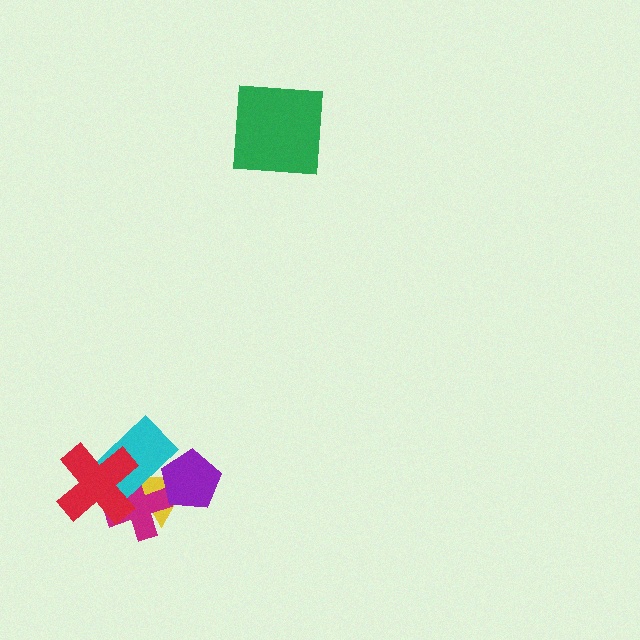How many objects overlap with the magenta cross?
3 objects overlap with the magenta cross.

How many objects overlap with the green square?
0 objects overlap with the green square.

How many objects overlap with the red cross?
3 objects overlap with the red cross.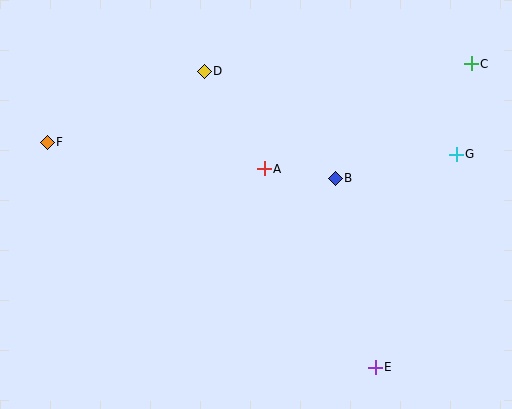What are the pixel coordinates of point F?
Point F is at (47, 143).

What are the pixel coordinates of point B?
Point B is at (335, 178).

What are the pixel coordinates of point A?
Point A is at (264, 169).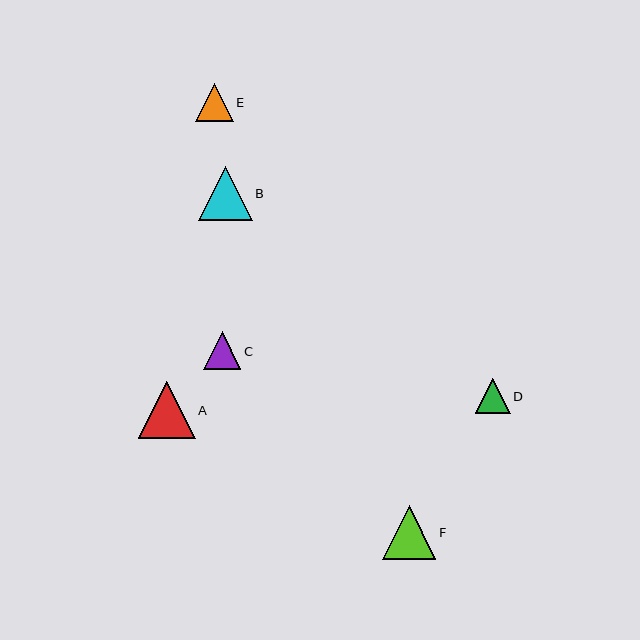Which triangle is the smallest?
Triangle D is the smallest with a size of approximately 35 pixels.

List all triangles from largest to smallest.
From largest to smallest: A, B, F, E, C, D.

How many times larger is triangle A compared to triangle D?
Triangle A is approximately 1.6 times the size of triangle D.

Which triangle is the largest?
Triangle A is the largest with a size of approximately 57 pixels.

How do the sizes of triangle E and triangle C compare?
Triangle E and triangle C are approximately the same size.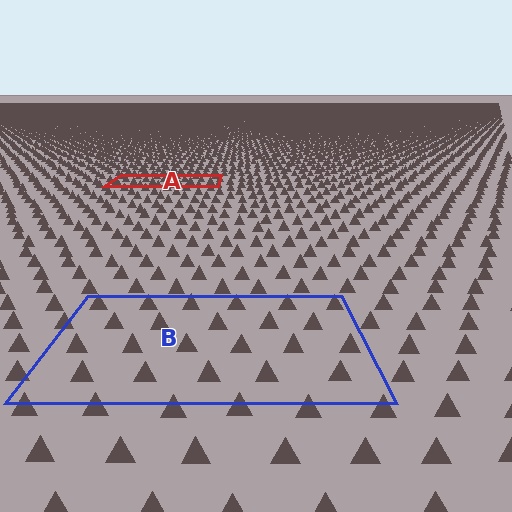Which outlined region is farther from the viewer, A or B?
Region A is farther from the viewer — the texture elements inside it appear smaller and more densely packed.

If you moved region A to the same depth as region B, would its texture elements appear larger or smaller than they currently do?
They would appear larger. At a closer depth, the same texture elements are projected at a bigger on-screen size.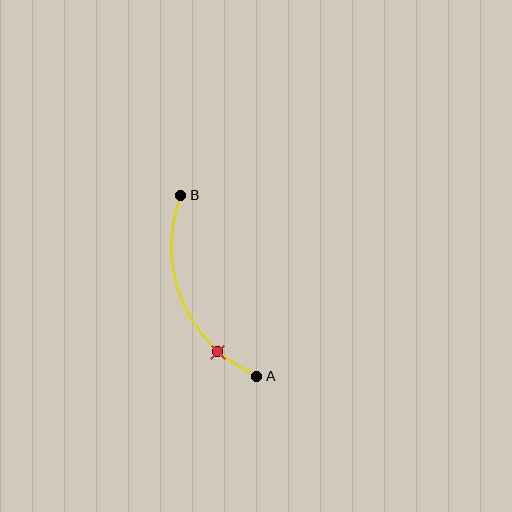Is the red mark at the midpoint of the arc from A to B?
No. The red mark lies on the arc but is closer to endpoint A. The arc midpoint would be at the point on the curve equidistant along the arc from both A and B.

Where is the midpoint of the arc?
The arc midpoint is the point on the curve farthest from the straight line joining A and B. It sits to the left of that line.